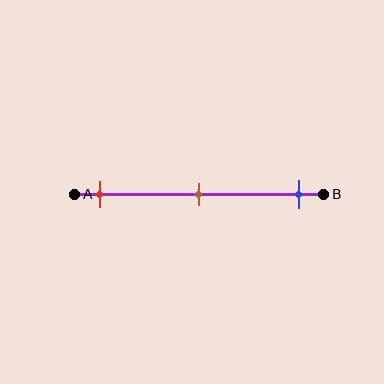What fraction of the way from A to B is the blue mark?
The blue mark is approximately 90% (0.9) of the way from A to B.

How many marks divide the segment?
There are 3 marks dividing the segment.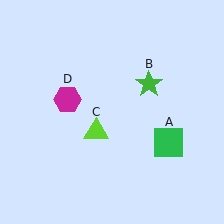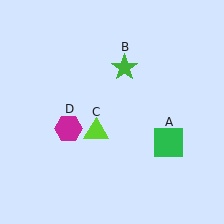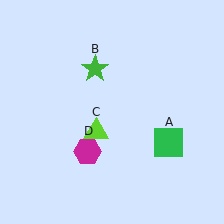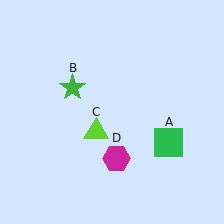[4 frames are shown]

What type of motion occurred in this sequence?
The green star (object B), magenta hexagon (object D) rotated counterclockwise around the center of the scene.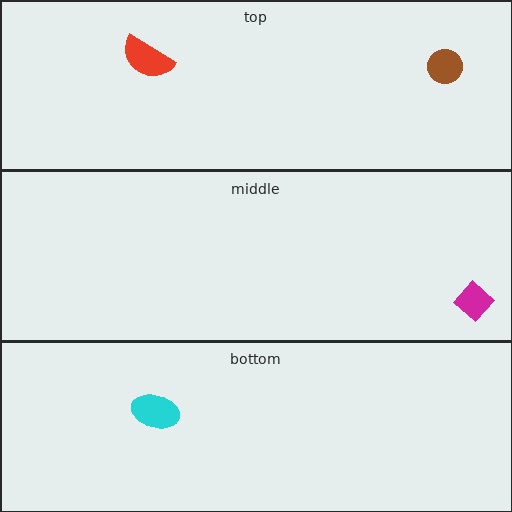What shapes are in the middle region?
The magenta diamond.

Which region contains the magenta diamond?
The middle region.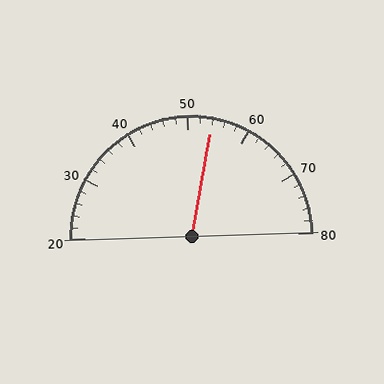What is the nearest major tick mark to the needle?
The nearest major tick mark is 50.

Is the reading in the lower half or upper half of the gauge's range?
The reading is in the upper half of the range (20 to 80).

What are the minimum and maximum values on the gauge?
The gauge ranges from 20 to 80.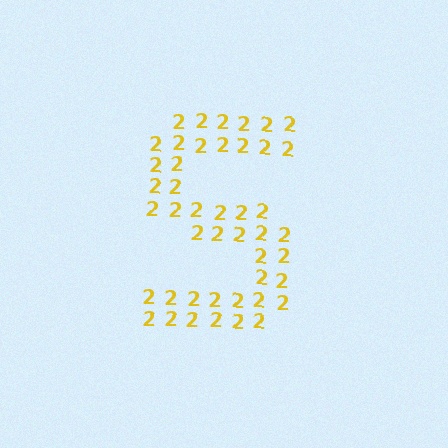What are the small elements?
The small elements are digit 2's.